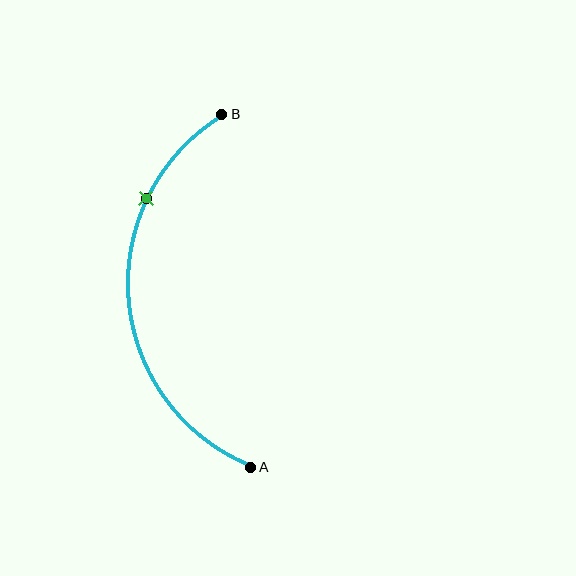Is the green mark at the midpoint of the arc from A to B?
No. The green mark lies on the arc but is closer to endpoint B. The arc midpoint would be at the point on the curve equidistant along the arc from both A and B.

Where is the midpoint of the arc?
The arc midpoint is the point on the curve farthest from the straight line joining A and B. It sits to the left of that line.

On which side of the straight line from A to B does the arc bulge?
The arc bulges to the left of the straight line connecting A and B.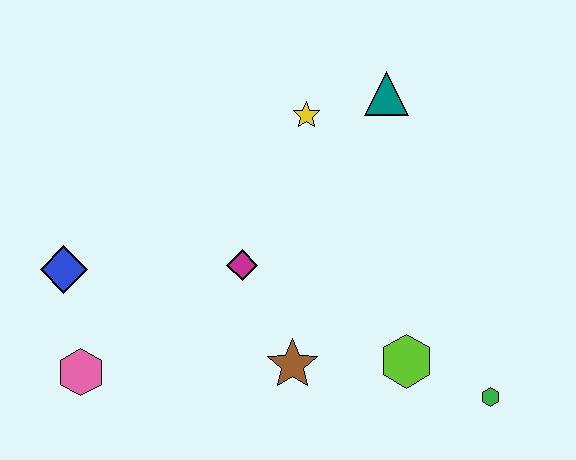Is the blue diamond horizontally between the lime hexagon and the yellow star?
No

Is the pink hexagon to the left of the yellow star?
Yes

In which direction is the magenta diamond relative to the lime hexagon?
The magenta diamond is to the left of the lime hexagon.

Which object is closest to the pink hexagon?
The blue diamond is closest to the pink hexagon.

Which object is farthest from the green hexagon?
The blue diamond is farthest from the green hexagon.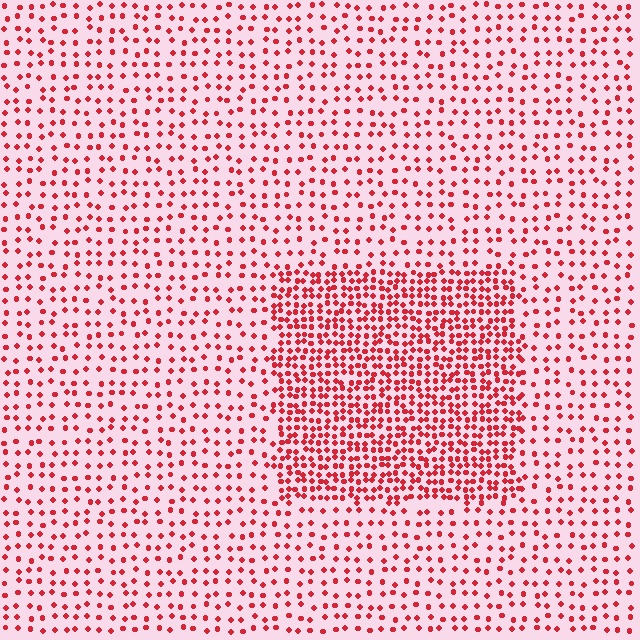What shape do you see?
I see a rectangle.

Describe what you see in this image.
The image contains small red elements arranged at two different densities. A rectangle-shaped region is visible where the elements are more densely packed than the surrounding area.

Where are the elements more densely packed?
The elements are more densely packed inside the rectangle boundary.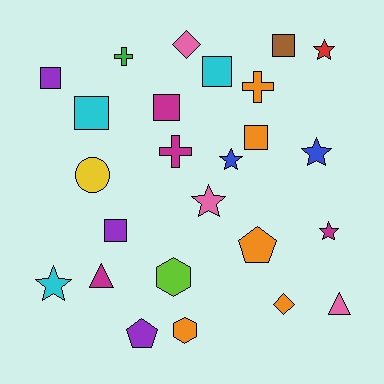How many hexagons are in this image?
There are 2 hexagons.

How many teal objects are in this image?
There are no teal objects.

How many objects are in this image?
There are 25 objects.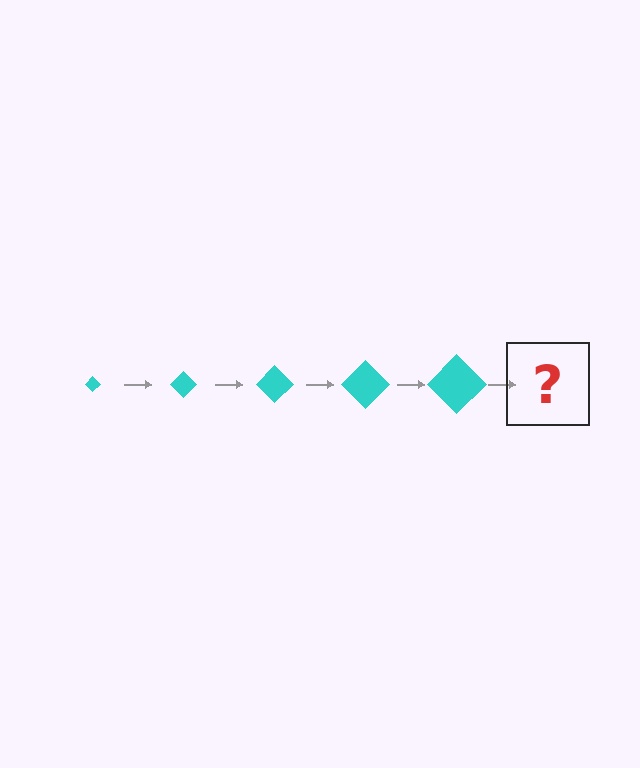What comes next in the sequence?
The next element should be a cyan diamond, larger than the previous one.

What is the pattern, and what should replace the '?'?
The pattern is that the diamond gets progressively larger each step. The '?' should be a cyan diamond, larger than the previous one.